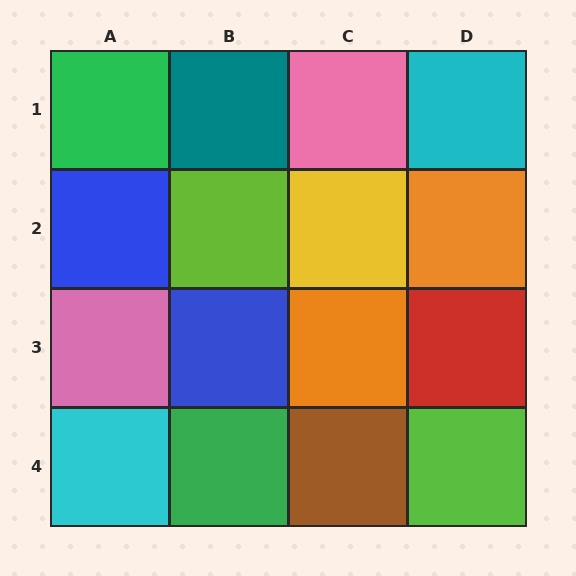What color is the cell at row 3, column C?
Orange.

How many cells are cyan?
2 cells are cyan.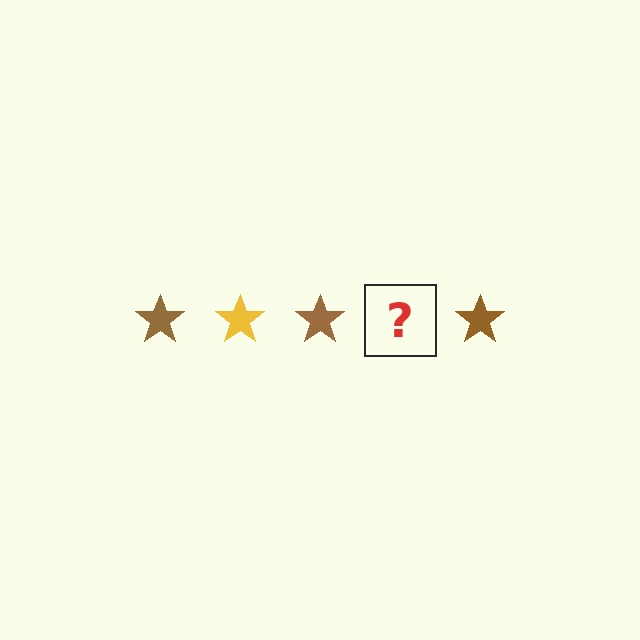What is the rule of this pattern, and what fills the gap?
The rule is that the pattern cycles through brown, yellow stars. The gap should be filled with a yellow star.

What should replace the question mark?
The question mark should be replaced with a yellow star.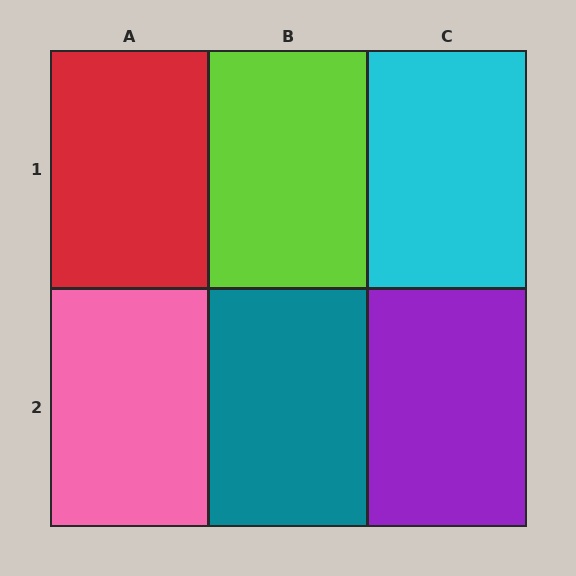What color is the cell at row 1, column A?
Red.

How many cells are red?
1 cell is red.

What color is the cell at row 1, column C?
Cyan.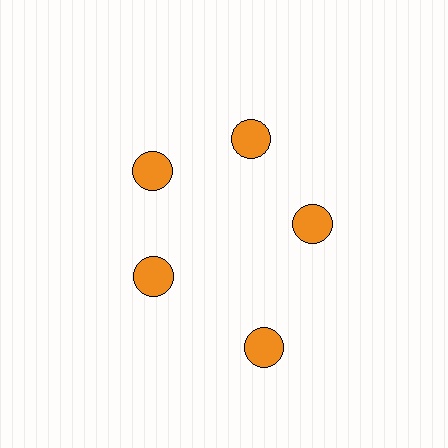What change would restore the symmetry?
The symmetry would be restored by moving it inward, back onto the ring so that all 5 circles sit at equal angles and equal distance from the center.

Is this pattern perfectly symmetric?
No. The 5 orange circles are arranged in a ring, but one element near the 5 o'clock position is pushed outward from the center, breaking the 5-fold rotational symmetry.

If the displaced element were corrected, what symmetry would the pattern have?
It would have 5-fold rotational symmetry — the pattern would map onto itself every 72 degrees.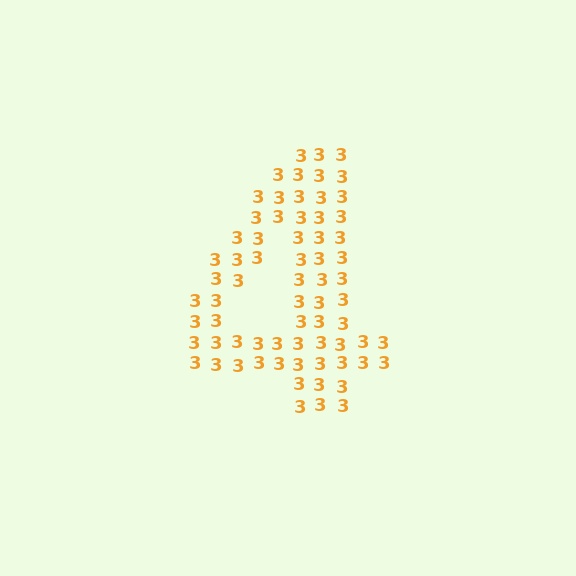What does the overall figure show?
The overall figure shows the digit 4.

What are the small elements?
The small elements are digit 3's.